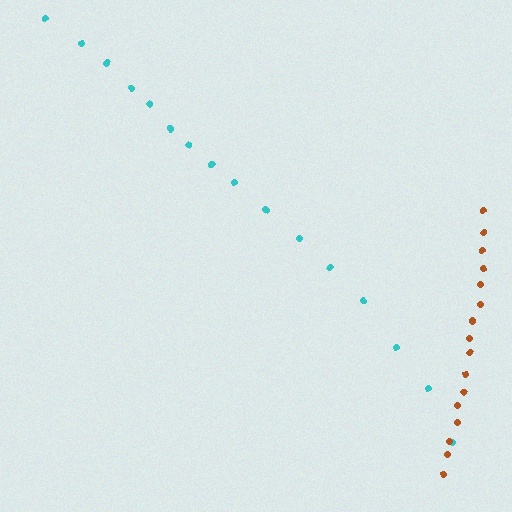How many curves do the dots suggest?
There are 2 distinct paths.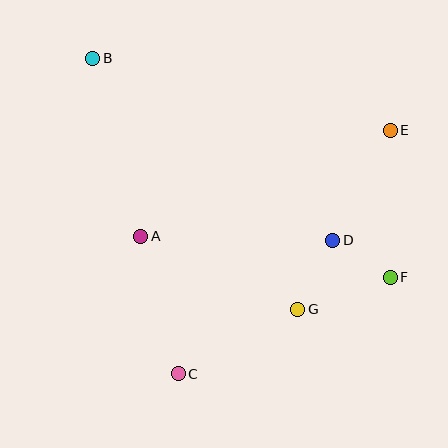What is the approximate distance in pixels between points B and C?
The distance between B and C is approximately 327 pixels.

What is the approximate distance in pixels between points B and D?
The distance between B and D is approximately 301 pixels.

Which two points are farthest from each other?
Points B and F are farthest from each other.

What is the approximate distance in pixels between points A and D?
The distance between A and D is approximately 192 pixels.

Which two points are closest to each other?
Points D and F are closest to each other.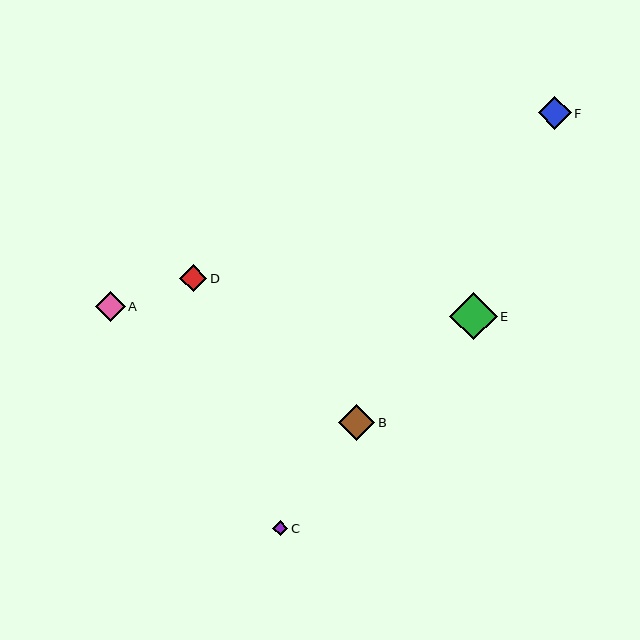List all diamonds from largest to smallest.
From largest to smallest: E, B, F, A, D, C.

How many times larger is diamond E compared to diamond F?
Diamond E is approximately 1.4 times the size of diamond F.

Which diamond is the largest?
Diamond E is the largest with a size of approximately 47 pixels.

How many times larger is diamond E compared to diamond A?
Diamond E is approximately 1.6 times the size of diamond A.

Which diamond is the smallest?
Diamond C is the smallest with a size of approximately 15 pixels.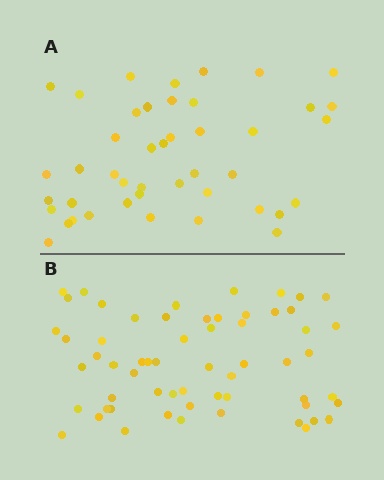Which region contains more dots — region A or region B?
Region B (the bottom region) has more dots.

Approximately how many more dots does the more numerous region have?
Region B has approximately 15 more dots than region A.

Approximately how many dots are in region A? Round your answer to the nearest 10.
About 40 dots. (The exact count is 44, which rounds to 40.)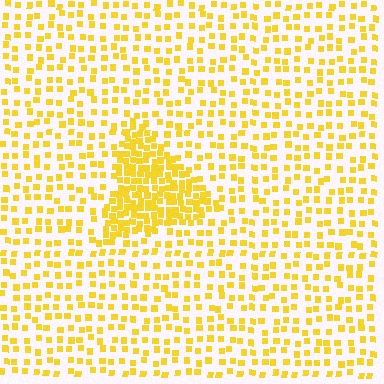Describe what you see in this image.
The image contains small yellow elements arranged at two different densities. A triangle-shaped region is visible where the elements are more densely packed than the surrounding area.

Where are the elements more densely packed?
The elements are more densely packed inside the triangle boundary.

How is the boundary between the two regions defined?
The boundary is defined by a change in element density (approximately 2.5x ratio). All elements are the same color, size, and shape.